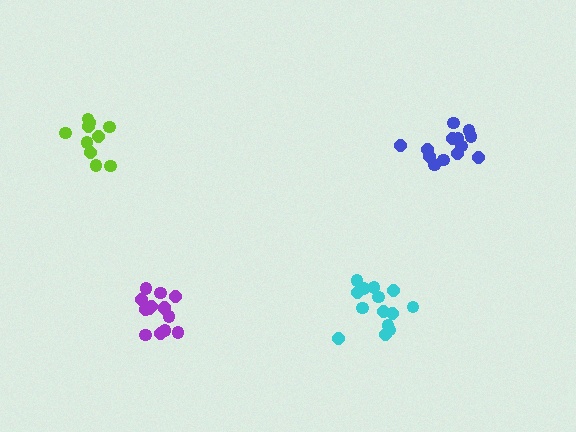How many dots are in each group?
Group 1: 13 dots, Group 2: 14 dots, Group 3: 14 dots, Group 4: 10 dots (51 total).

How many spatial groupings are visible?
There are 4 spatial groupings.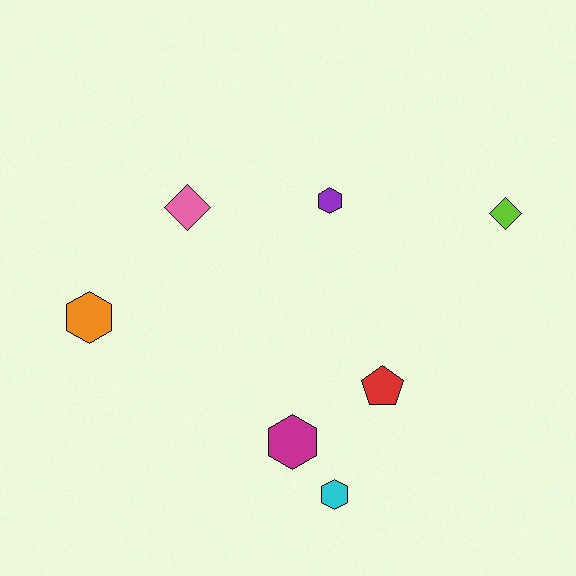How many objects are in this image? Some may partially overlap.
There are 7 objects.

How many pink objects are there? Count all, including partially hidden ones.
There is 1 pink object.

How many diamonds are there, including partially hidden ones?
There are 2 diamonds.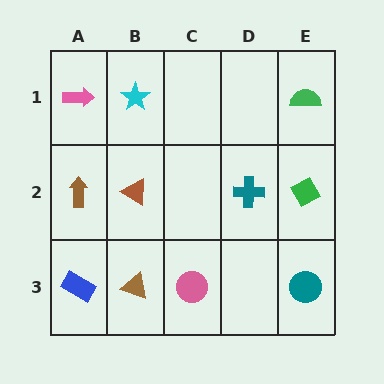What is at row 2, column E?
A green diamond.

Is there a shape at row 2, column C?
No, that cell is empty.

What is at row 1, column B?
A cyan star.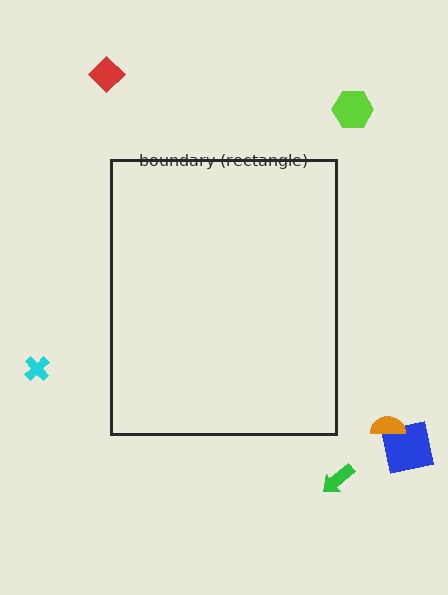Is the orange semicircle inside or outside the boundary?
Outside.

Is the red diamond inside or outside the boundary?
Outside.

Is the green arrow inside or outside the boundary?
Outside.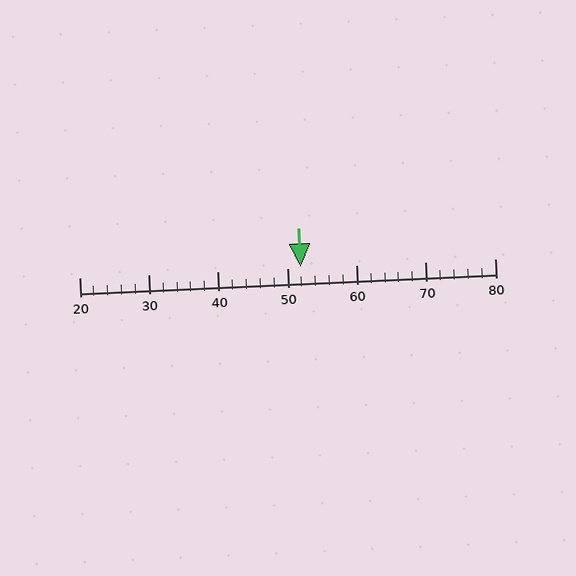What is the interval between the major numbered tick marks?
The major tick marks are spaced 10 units apart.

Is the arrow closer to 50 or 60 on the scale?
The arrow is closer to 50.